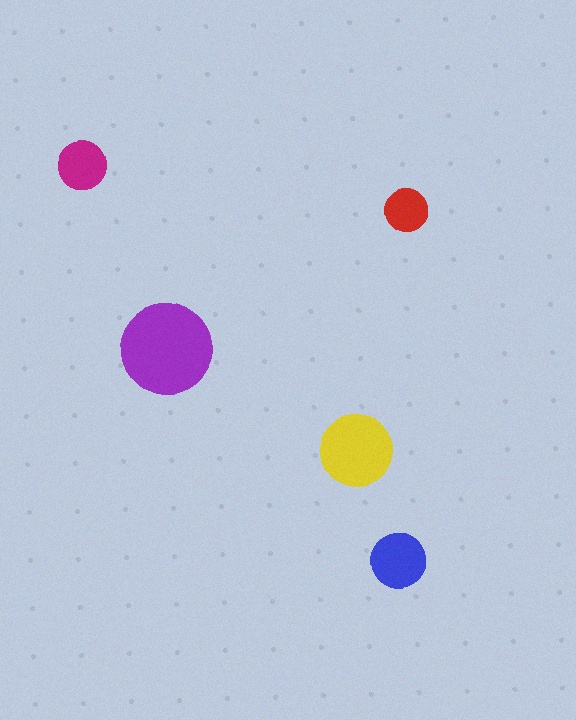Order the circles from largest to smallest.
the purple one, the yellow one, the blue one, the magenta one, the red one.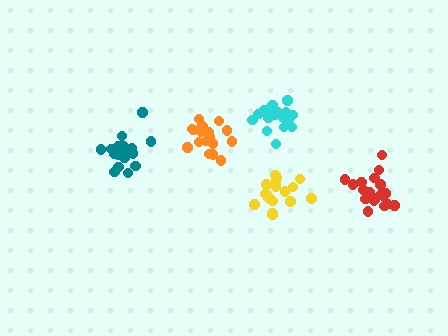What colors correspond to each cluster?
The clusters are colored: teal, red, cyan, yellow, orange.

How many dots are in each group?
Group 1: 20 dots, Group 2: 21 dots, Group 3: 20 dots, Group 4: 17 dots, Group 5: 17 dots (95 total).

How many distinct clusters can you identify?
There are 5 distinct clusters.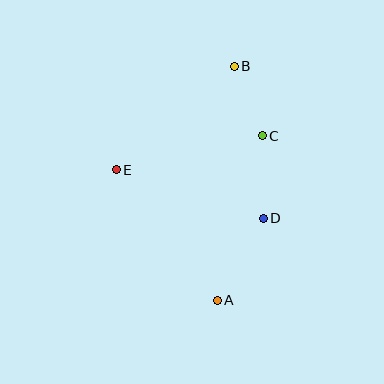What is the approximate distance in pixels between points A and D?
The distance between A and D is approximately 94 pixels.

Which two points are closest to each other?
Points B and C are closest to each other.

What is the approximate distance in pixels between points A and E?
The distance between A and E is approximately 165 pixels.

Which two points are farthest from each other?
Points A and B are farthest from each other.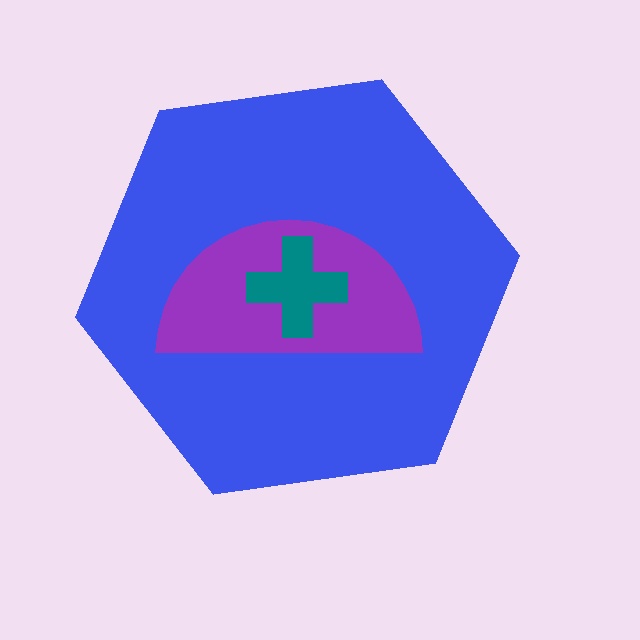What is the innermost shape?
The teal cross.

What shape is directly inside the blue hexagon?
The purple semicircle.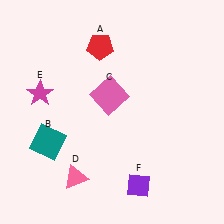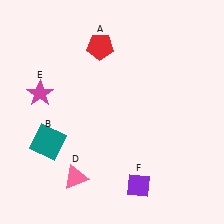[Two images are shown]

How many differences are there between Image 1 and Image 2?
There is 1 difference between the two images.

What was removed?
The pink square (C) was removed in Image 2.